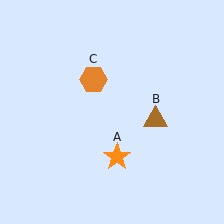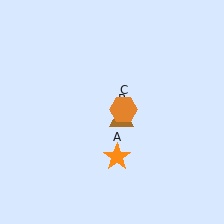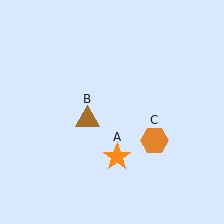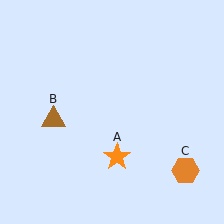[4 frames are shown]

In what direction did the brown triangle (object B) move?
The brown triangle (object B) moved left.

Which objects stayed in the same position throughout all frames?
Orange star (object A) remained stationary.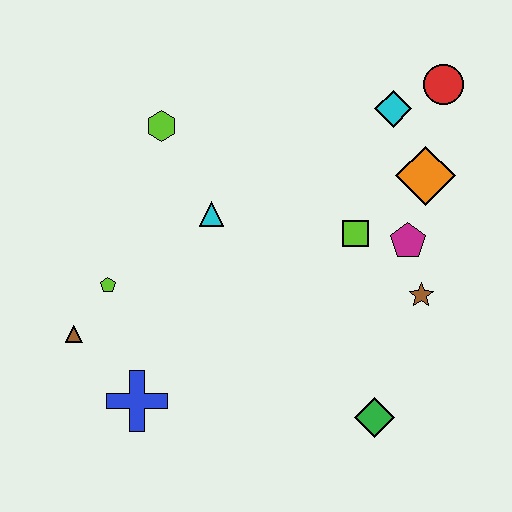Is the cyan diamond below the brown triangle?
No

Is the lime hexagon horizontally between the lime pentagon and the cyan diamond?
Yes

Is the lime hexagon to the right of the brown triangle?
Yes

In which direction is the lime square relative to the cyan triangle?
The lime square is to the right of the cyan triangle.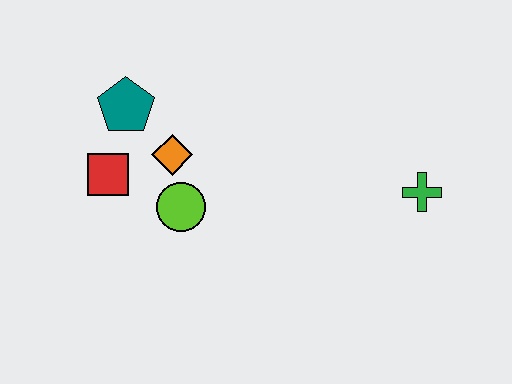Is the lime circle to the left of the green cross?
Yes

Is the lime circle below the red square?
Yes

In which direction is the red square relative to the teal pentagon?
The red square is below the teal pentagon.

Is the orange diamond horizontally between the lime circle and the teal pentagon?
Yes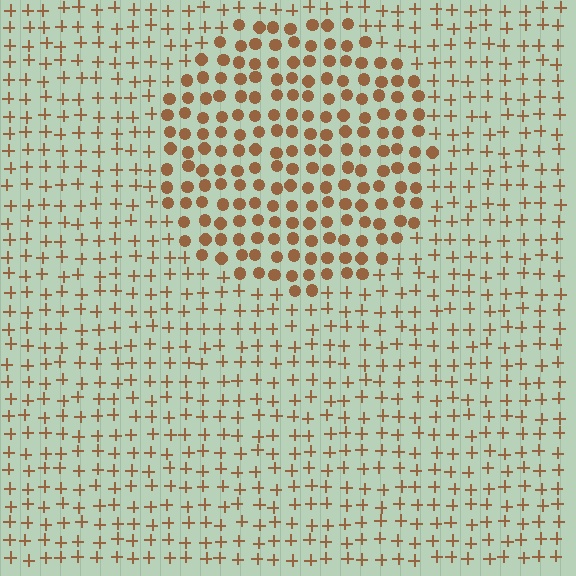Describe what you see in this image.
The image is filled with small brown elements arranged in a uniform grid. A circle-shaped region contains circles, while the surrounding area contains plus signs. The boundary is defined purely by the change in element shape.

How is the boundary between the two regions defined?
The boundary is defined by a change in element shape: circles inside vs. plus signs outside. All elements share the same color and spacing.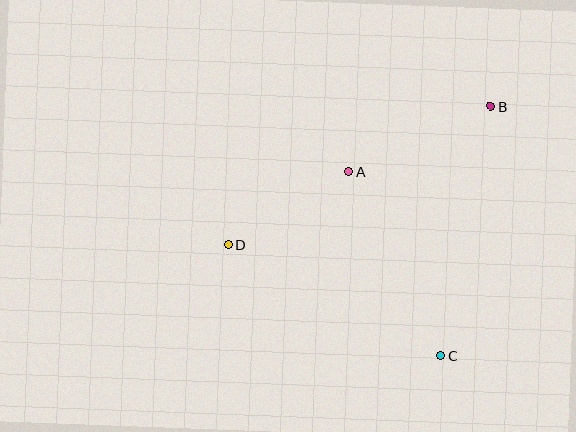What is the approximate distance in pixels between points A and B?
The distance between A and B is approximately 157 pixels.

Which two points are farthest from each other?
Points B and D are farthest from each other.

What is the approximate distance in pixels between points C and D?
The distance between C and D is approximately 240 pixels.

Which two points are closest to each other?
Points A and D are closest to each other.